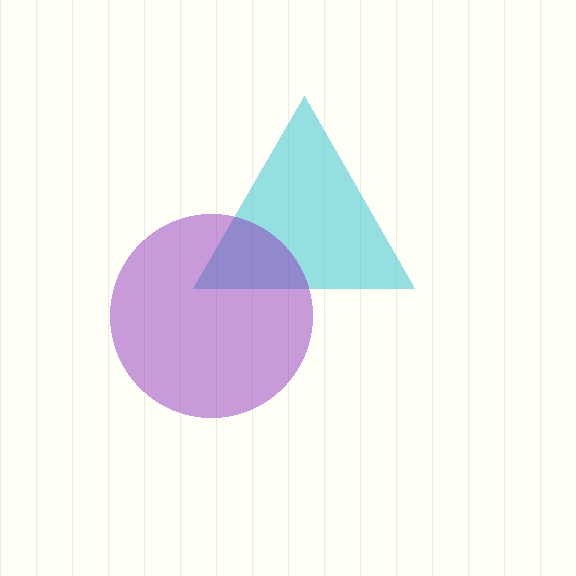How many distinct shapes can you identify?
There are 2 distinct shapes: a cyan triangle, a purple circle.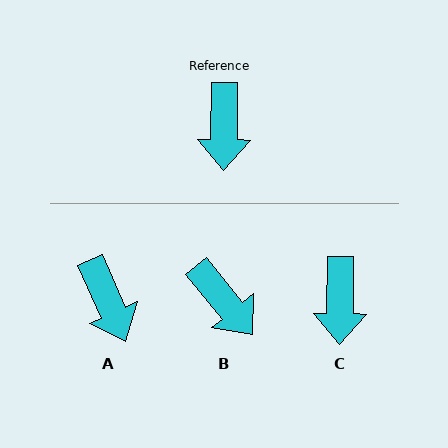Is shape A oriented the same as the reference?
No, it is off by about 24 degrees.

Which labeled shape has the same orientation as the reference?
C.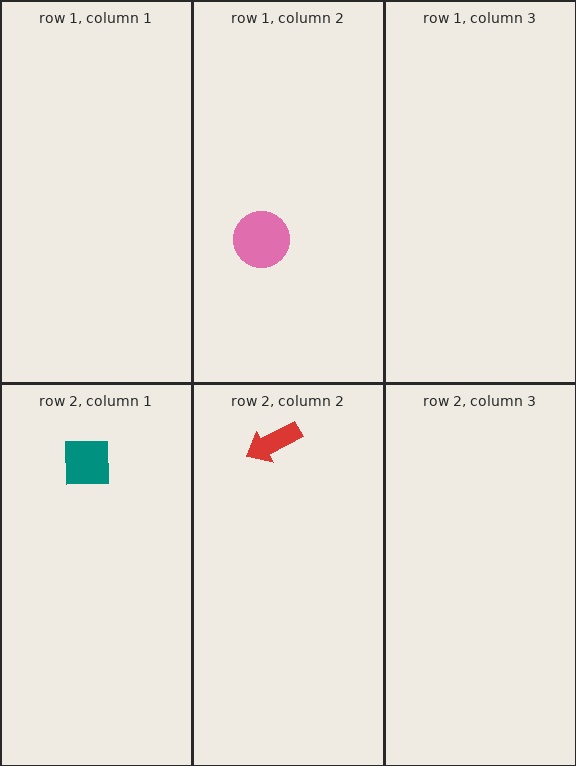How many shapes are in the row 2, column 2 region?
1.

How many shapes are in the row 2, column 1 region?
1.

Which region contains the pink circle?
The row 1, column 2 region.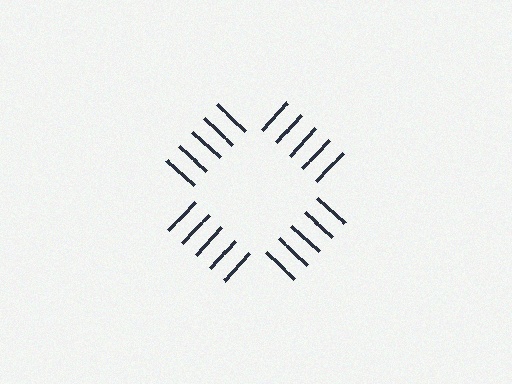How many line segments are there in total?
20 — 5 along each of the 4 edges.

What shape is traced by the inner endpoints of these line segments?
An illusory square — the line segments terminate on its edges but no continuous stroke is drawn.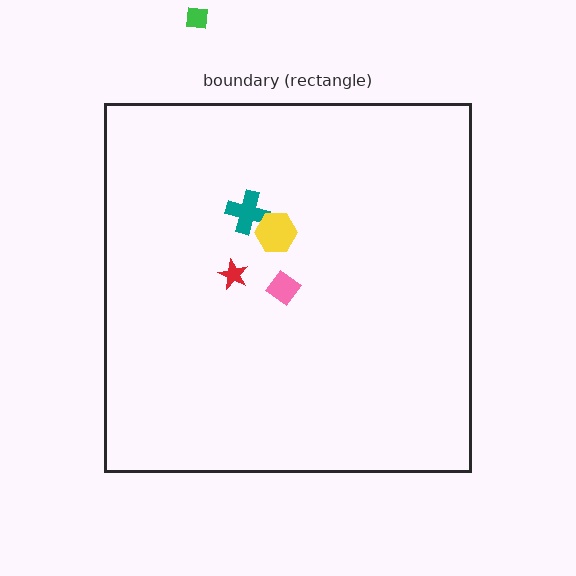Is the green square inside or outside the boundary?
Outside.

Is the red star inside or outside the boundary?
Inside.